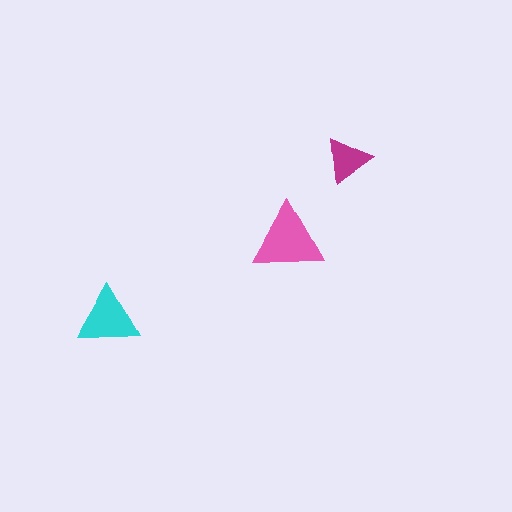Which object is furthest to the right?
The magenta triangle is rightmost.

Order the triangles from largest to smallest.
the pink one, the cyan one, the magenta one.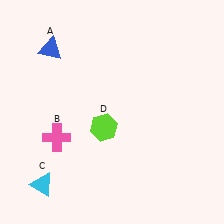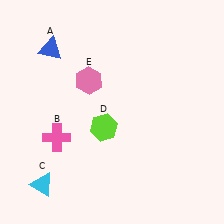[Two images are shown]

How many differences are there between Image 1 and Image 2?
There is 1 difference between the two images.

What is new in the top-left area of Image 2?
A pink hexagon (E) was added in the top-left area of Image 2.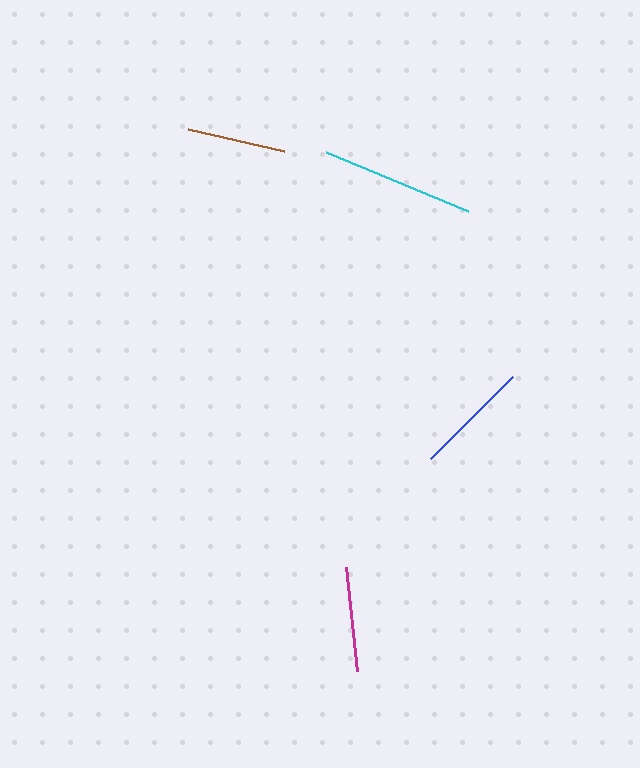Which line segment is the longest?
The cyan line is the longest at approximately 154 pixels.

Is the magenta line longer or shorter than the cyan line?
The cyan line is longer than the magenta line.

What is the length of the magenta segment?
The magenta segment is approximately 104 pixels long.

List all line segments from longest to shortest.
From longest to shortest: cyan, blue, magenta, brown.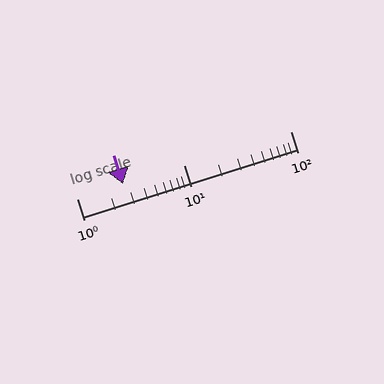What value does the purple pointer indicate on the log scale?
The pointer indicates approximately 2.7.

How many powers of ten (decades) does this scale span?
The scale spans 2 decades, from 1 to 100.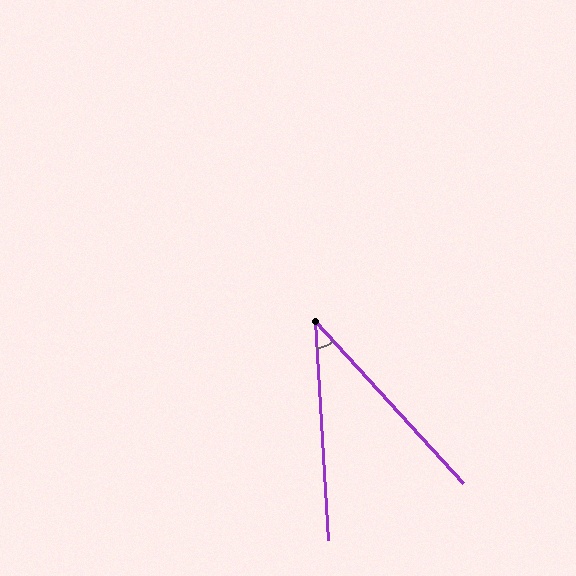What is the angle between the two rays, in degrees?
Approximately 39 degrees.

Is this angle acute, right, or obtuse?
It is acute.